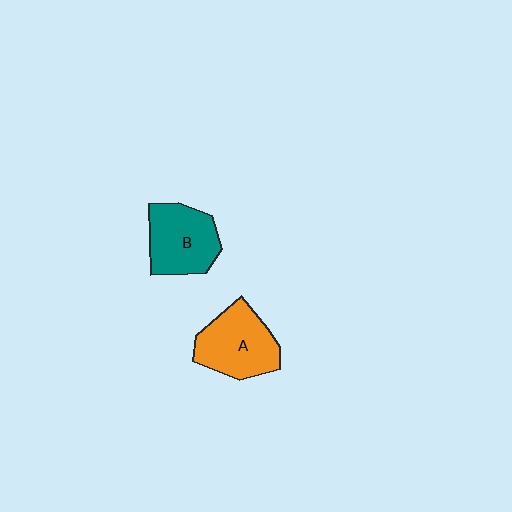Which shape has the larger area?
Shape A (orange).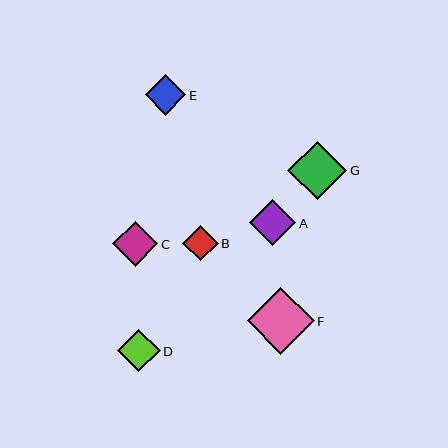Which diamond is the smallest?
Diamond B is the smallest with a size of approximately 35 pixels.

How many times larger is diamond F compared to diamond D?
Diamond F is approximately 1.6 times the size of diamond D.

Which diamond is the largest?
Diamond F is the largest with a size of approximately 67 pixels.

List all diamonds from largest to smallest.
From largest to smallest: F, G, A, C, D, E, B.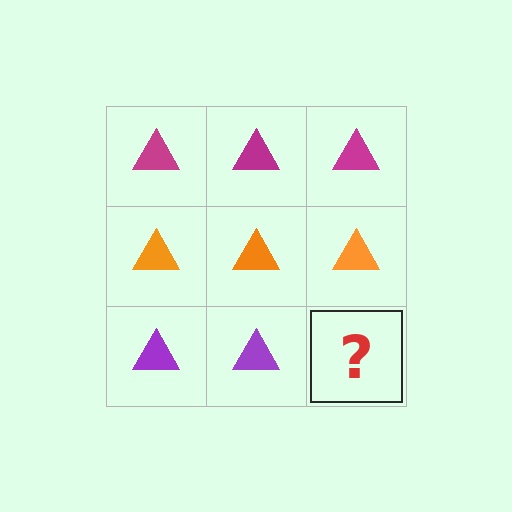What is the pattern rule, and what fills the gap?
The rule is that each row has a consistent color. The gap should be filled with a purple triangle.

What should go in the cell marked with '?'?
The missing cell should contain a purple triangle.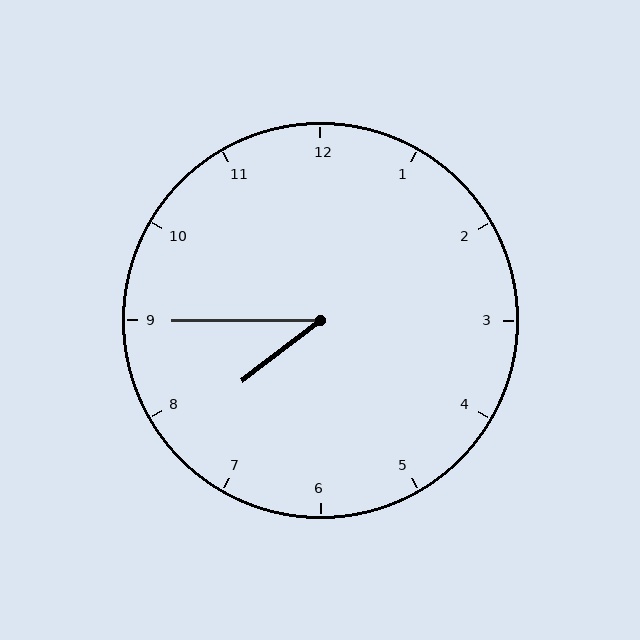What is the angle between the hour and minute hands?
Approximately 38 degrees.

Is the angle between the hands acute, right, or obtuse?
It is acute.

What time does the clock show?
7:45.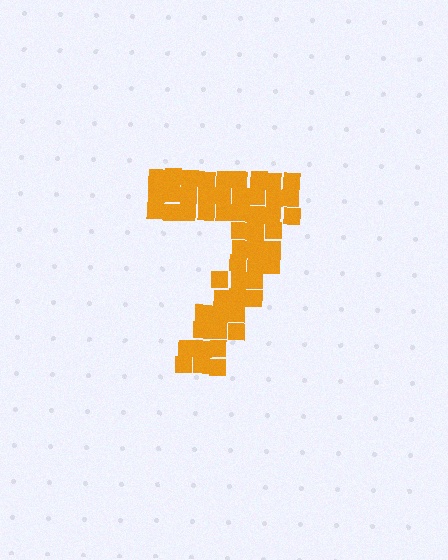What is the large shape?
The large shape is the digit 7.